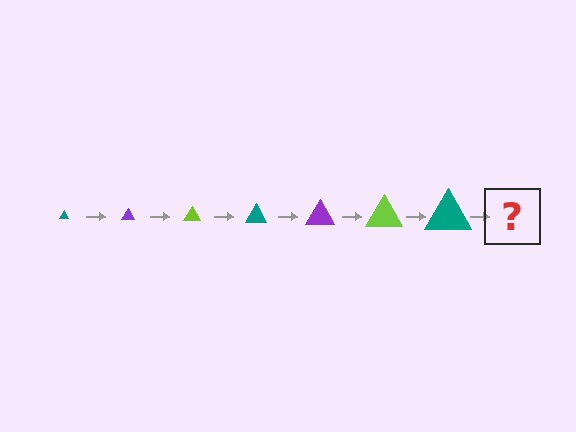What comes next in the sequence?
The next element should be a purple triangle, larger than the previous one.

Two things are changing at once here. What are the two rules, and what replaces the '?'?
The two rules are that the triangle grows larger each step and the color cycles through teal, purple, and lime. The '?' should be a purple triangle, larger than the previous one.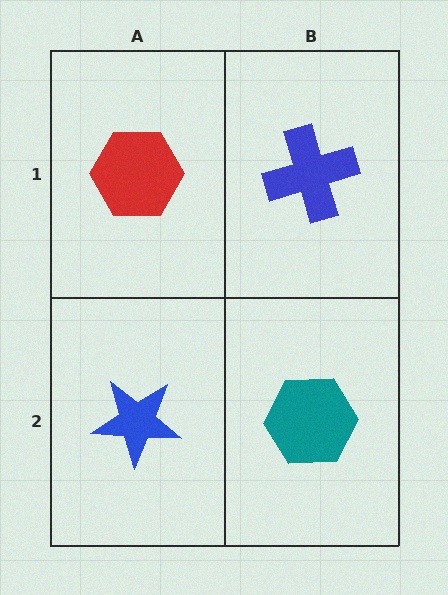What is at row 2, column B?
A teal hexagon.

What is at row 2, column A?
A blue star.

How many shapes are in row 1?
2 shapes.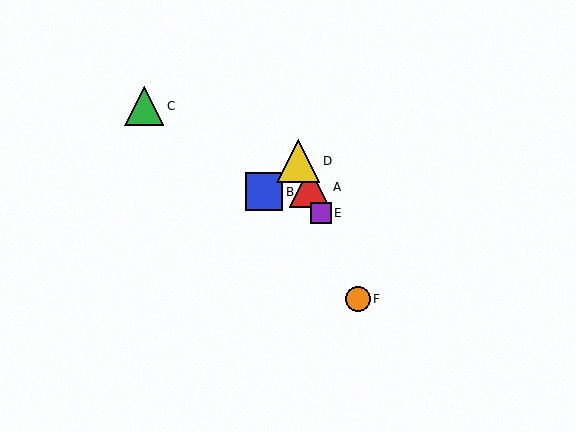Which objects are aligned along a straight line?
Objects A, D, E, F are aligned along a straight line.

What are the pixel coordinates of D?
Object D is at (298, 161).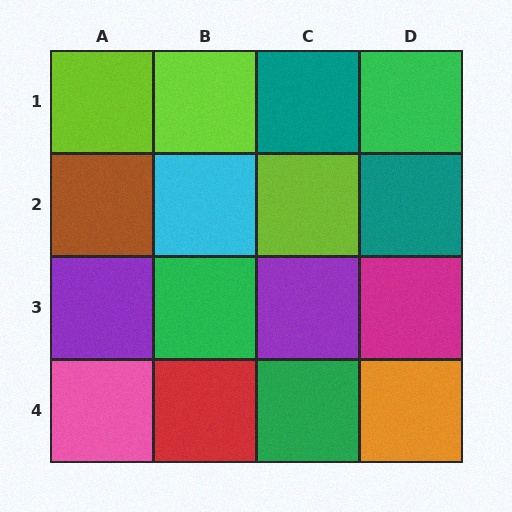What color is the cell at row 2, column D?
Teal.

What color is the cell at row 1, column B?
Lime.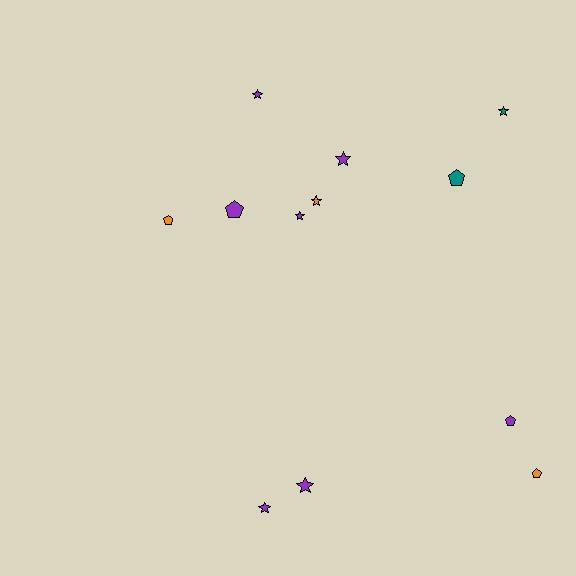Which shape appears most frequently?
Star, with 7 objects.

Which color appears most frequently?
Purple, with 7 objects.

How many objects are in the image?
There are 12 objects.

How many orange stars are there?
There is 1 orange star.